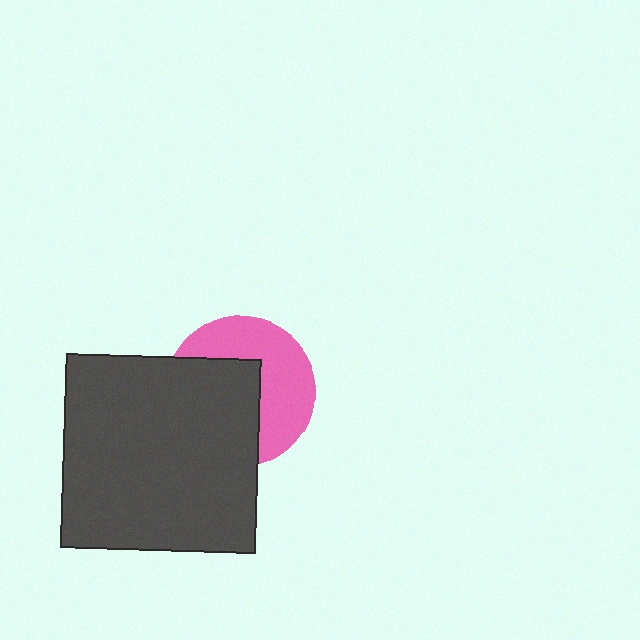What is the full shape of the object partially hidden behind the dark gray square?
The partially hidden object is a pink circle.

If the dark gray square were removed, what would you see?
You would see the complete pink circle.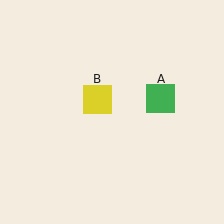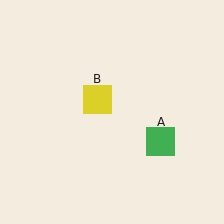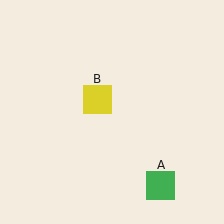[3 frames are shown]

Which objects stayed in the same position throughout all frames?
Yellow square (object B) remained stationary.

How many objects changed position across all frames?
1 object changed position: green square (object A).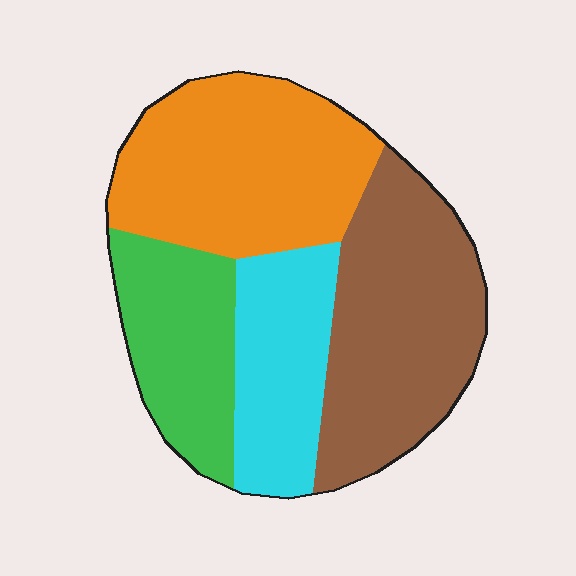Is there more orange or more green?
Orange.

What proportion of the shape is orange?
Orange takes up about one third (1/3) of the shape.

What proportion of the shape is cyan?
Cyan covers around 20% of the shape.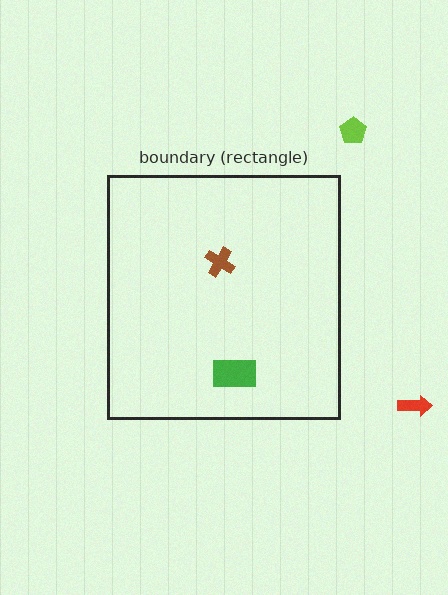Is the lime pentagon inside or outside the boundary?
Outside.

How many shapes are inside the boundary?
2 inside, 2 outside.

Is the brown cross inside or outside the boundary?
Inside.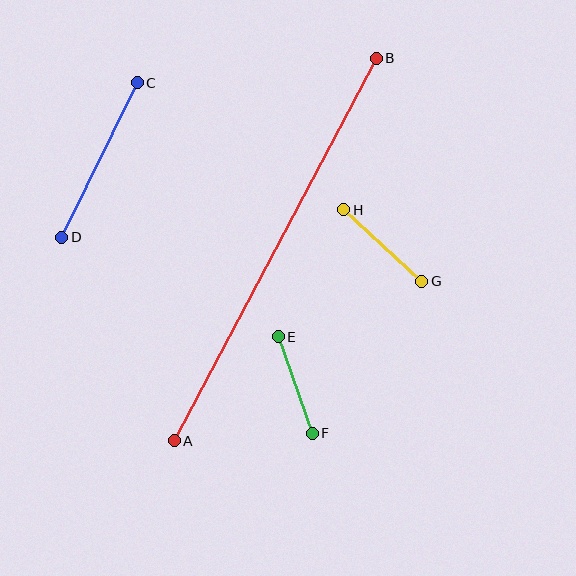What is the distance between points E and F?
The distance is approximately 102 pixels.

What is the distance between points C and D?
The distance is approximately 172 pixels.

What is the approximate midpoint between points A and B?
The midpoint is at approximately (275, 249) pixels.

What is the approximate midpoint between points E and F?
The midpoint is at approximately (295, 385) pixels.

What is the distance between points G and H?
The distance is approximately 106 pixels.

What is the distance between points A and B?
The distance is approximately 433 pixels.